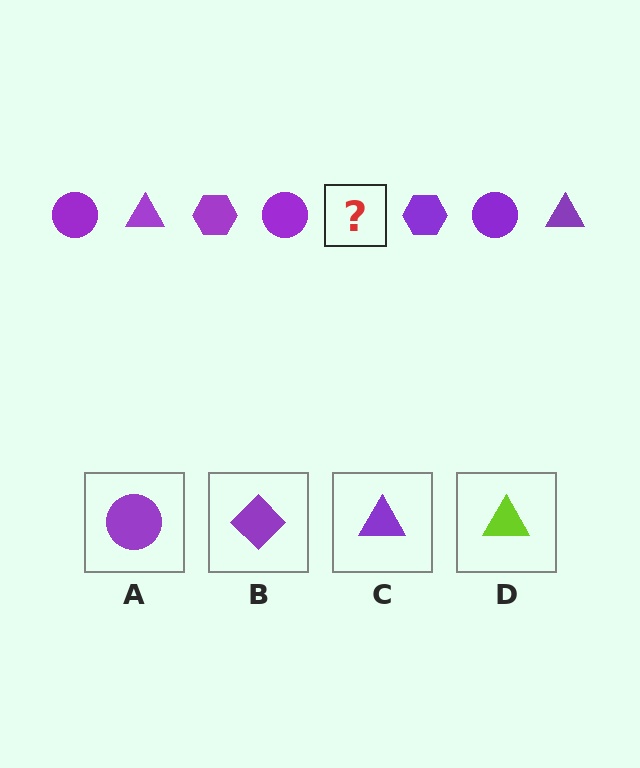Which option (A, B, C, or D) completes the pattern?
C.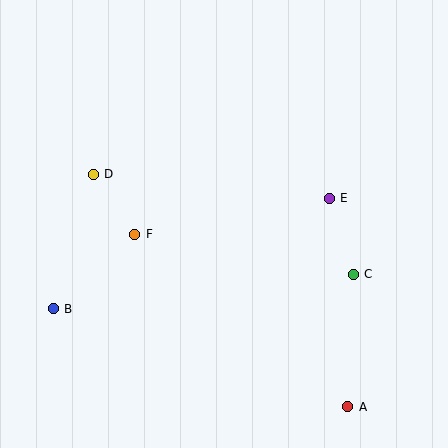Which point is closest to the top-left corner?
Point D is closest to the top-left corner.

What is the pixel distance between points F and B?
The distance between F and B is 111 pixels.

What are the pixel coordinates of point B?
Point B is at (53, 309).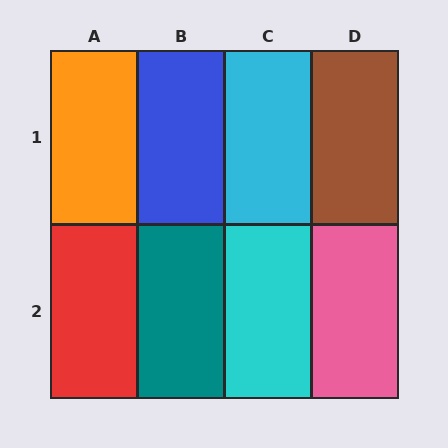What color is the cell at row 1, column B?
Blue.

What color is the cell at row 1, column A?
Orange.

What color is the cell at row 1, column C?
Cyan.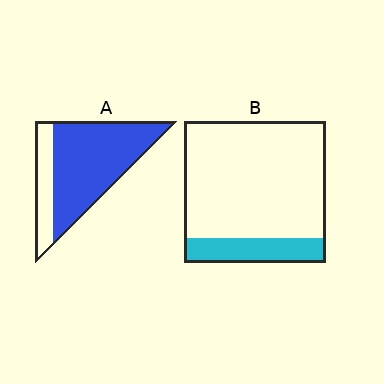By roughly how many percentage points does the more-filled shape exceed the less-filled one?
By roughly 60 percentage points (A over B).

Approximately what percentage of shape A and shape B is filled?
A is approximately 75% and B is approximately 20%.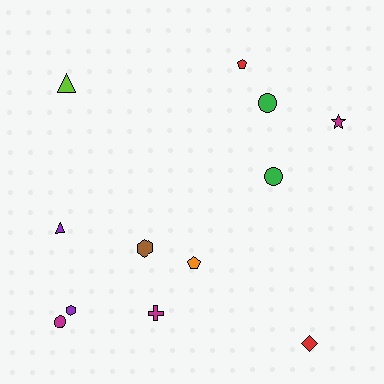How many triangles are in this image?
There are 2 triangles.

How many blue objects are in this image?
There are no blue objects.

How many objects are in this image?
There are 12 objects.